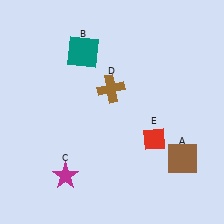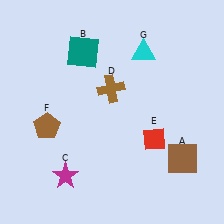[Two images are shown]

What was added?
A brown pentagon (F), a cyan triangle (G) were added in Image 2.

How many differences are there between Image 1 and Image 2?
There are 2 differences between the two images.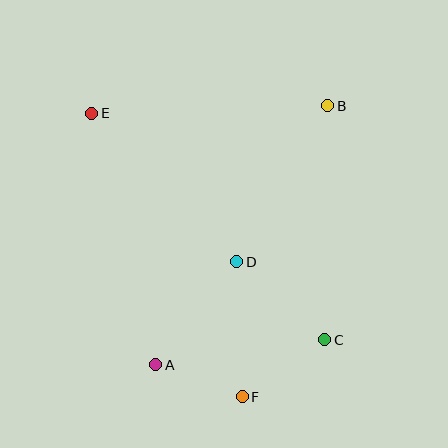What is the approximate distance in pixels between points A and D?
The distance between A and D is approximately 131 pixels.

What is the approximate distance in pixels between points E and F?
The distance between E and F is approximately 321 pixels.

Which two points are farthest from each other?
Points C and E are farthest from each other.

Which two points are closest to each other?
Points A and F are closest to each other.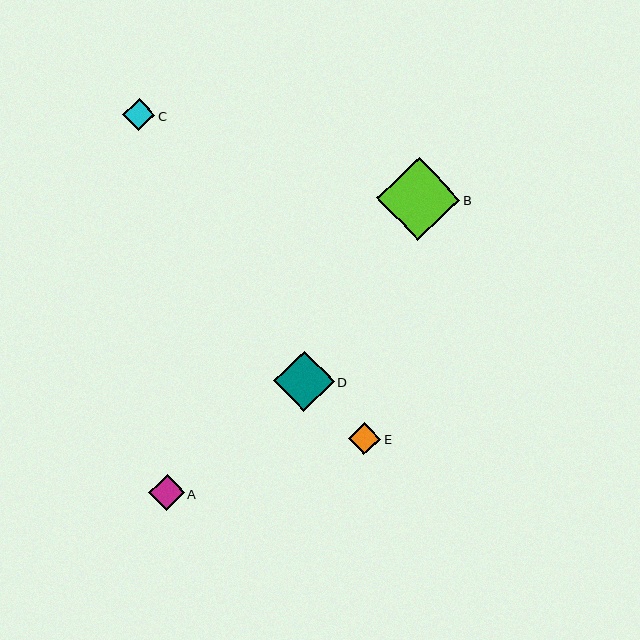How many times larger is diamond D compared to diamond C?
Diamond D is approximately 1.9 times the size of diamond C.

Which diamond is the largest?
Diamond B is the largest with a size of approximately 83 pixels.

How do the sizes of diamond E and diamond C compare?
Diamond E and diamond C are approximately the same size.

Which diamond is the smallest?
Diamond C is the smallest with a size of approximately 32 pixels.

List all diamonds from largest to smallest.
From largest to smallest: B, D, A, E, C.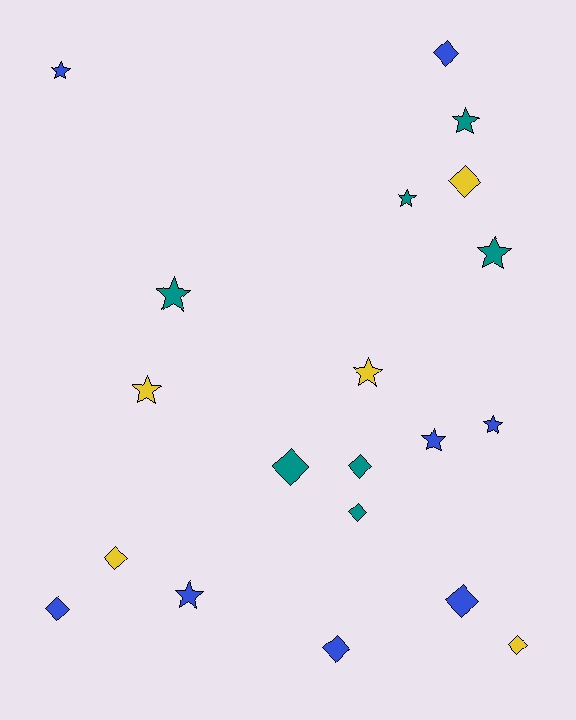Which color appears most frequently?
Blue, with 8 objects.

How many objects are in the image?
There are 20 objects.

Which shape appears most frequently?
Diamond, with 10 objects.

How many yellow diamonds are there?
There are 3 yellow diamonds.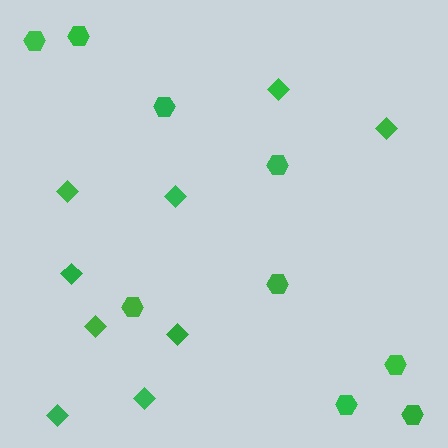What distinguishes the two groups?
There are 2 groups: one group of hexagons (9) and one group of diamonds (9).